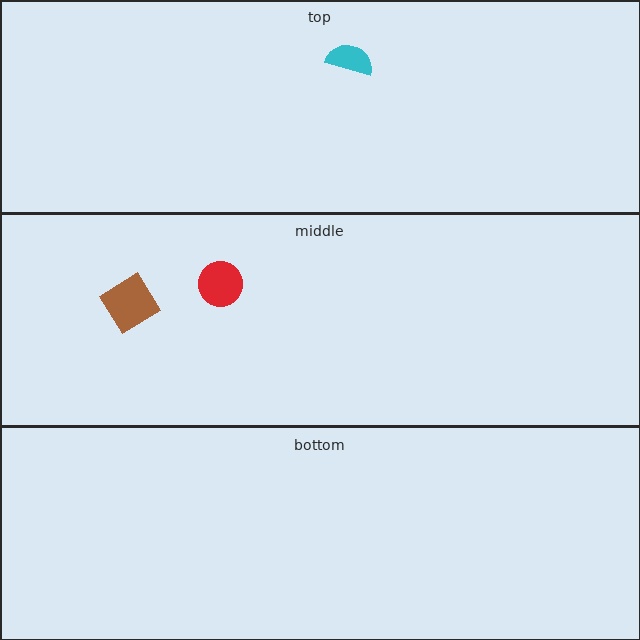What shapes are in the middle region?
The red circle, the brown diamond.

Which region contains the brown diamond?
The middle region.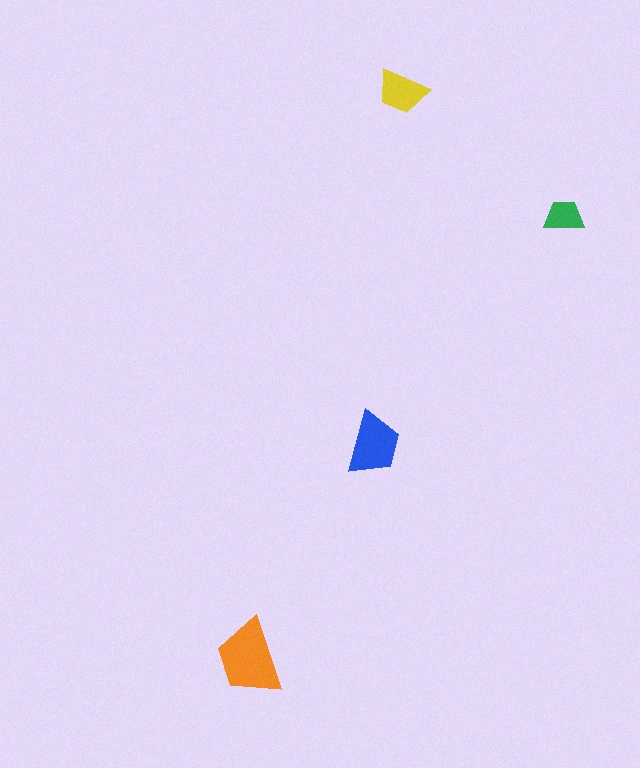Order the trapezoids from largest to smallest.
the orange one, the blue one, the yellow one, the green one.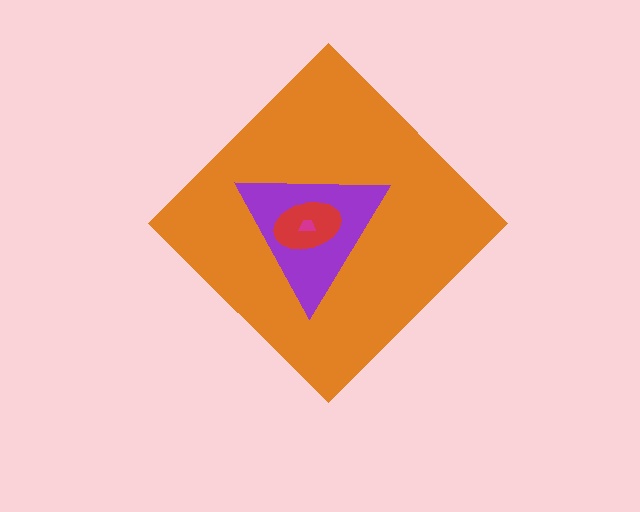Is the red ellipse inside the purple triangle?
Yes.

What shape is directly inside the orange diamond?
The purple triangle.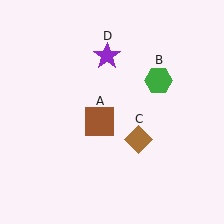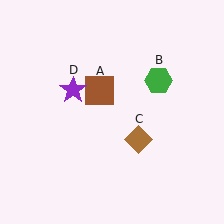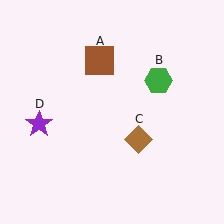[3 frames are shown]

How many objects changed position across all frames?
2 objects changed position: brown square (object A), purple star (object D).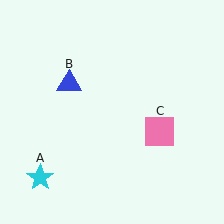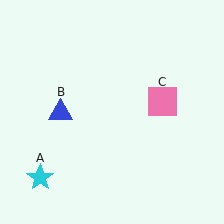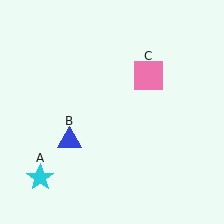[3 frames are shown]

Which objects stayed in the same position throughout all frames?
Cyan star (object A) remained stationary.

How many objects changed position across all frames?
2 objects changed position: blue triangle (object B), pink square (object C).